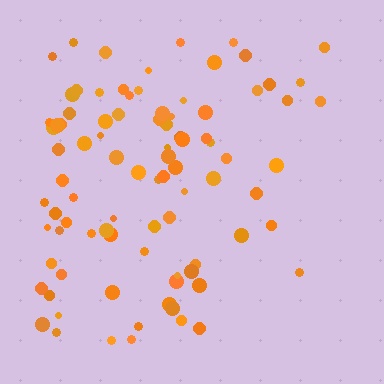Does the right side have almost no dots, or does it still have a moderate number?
Still a moderate number, just noticeably fewer than the left.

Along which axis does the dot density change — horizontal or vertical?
Horizontal.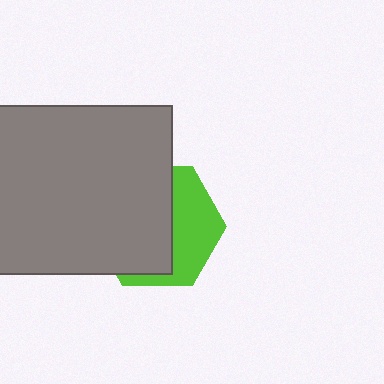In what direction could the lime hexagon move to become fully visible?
The lime hexagon could move right. That would shift it out from behind the gray rectangle entirely.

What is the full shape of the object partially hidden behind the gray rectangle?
The partially hidden object is a lime hexagon.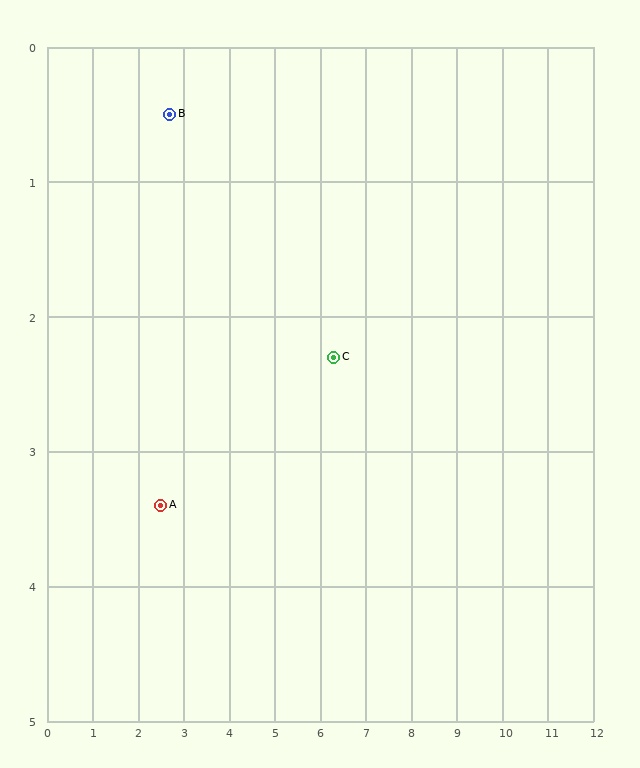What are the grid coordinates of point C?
Point C is at approximately (6.3, 2.3).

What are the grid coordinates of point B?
Point B is at approximately (2.7, 0.5).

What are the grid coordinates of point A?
Point A is at approximately (2.5, 3.4).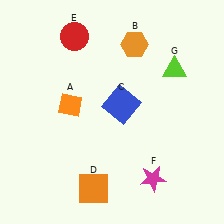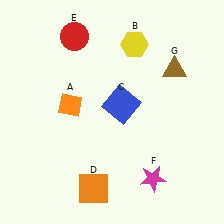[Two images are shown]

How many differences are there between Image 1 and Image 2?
There are 2 differences between the two images.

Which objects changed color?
B changed from orange to yellow. G changed from lime to brown.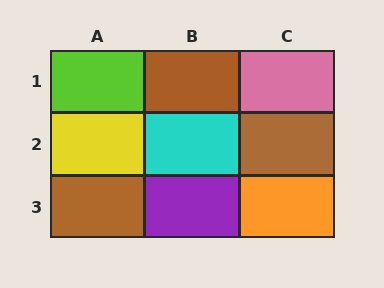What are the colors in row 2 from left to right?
Yellow, cyan, brown.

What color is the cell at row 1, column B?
Brown.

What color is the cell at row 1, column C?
Pink.